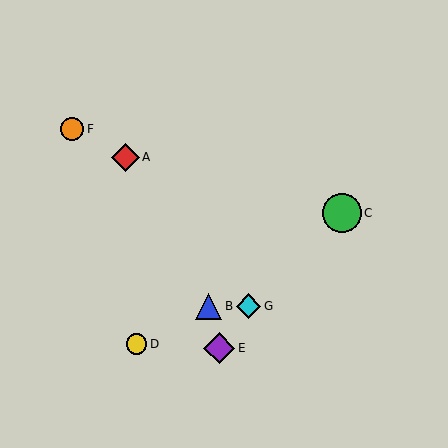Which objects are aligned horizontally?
Objects B, G are aligned horizontally.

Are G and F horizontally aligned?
No, G is at y≈306 and F is at y≈129.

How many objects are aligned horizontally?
2 objects (B, G) are aligned horizontally.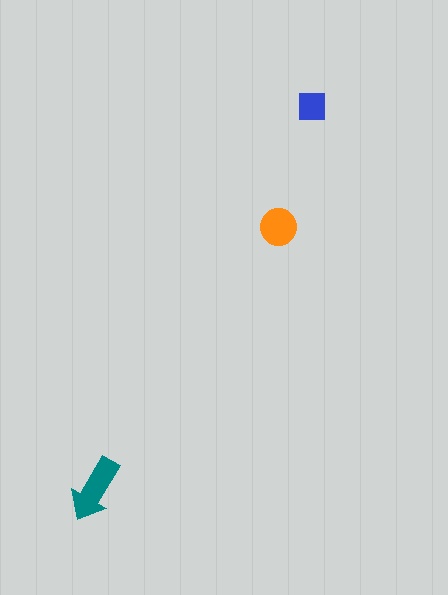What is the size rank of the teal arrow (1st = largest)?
1st.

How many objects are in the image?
There are 3 objects in the image.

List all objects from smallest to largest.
The blue square, the orange circle, the teal arrow.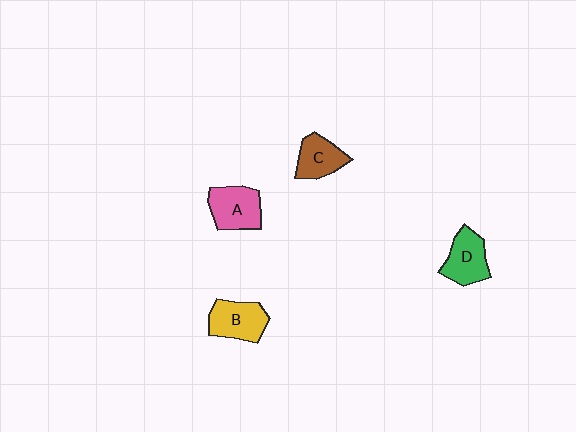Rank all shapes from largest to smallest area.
From largest to smallest: A (pink), B (yellow), D (green), C (brown).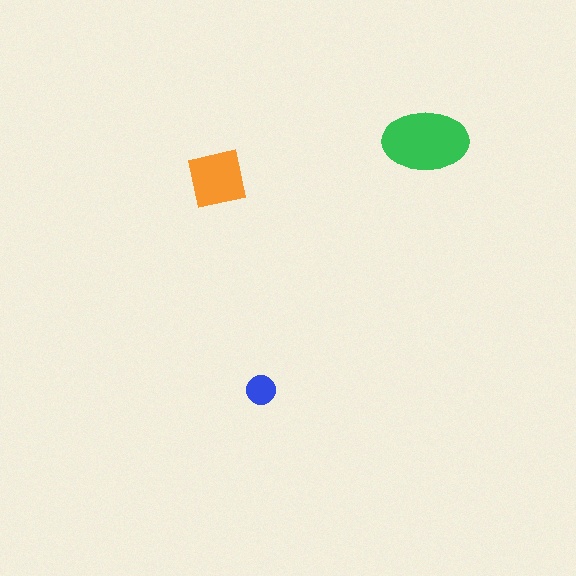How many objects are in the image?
There are 3 objects in the image.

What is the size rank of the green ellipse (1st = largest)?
1st.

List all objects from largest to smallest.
The green ellipse, the orange square, the blue circle.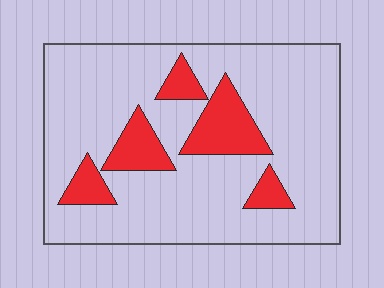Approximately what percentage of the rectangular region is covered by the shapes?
Approximately 20%.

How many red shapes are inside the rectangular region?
5.